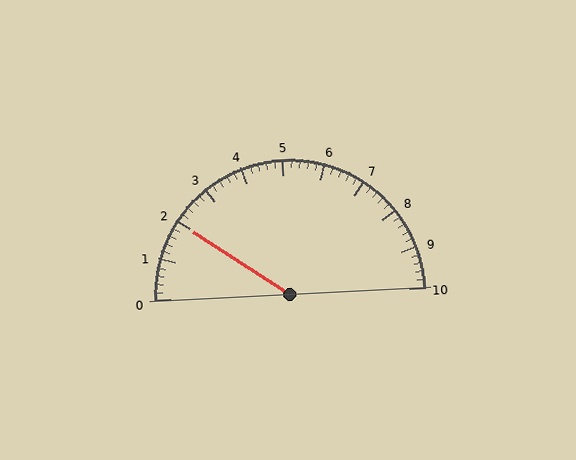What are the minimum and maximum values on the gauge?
The gauge ranges from 0 to 10.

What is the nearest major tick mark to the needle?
The nearest major tick mark is 2.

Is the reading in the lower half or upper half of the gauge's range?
The reading is in the lower half of the range (0 to 10).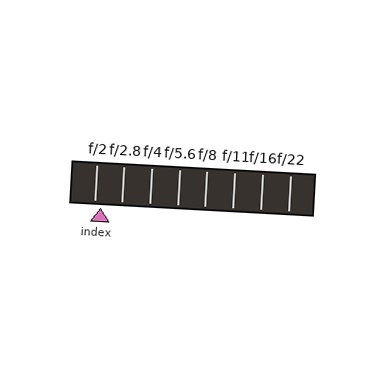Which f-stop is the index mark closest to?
The index mark is closest to f/2.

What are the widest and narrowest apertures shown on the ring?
The widest aperture shown is f/2 and the narrowest is f/22.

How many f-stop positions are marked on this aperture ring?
There are 8 f-stop positions marked.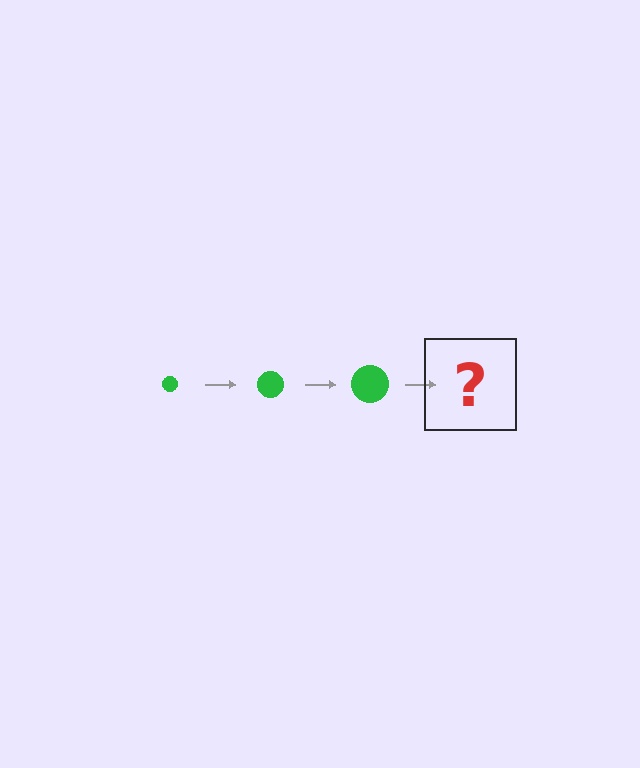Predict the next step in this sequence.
The next step is a green circle, larger than the previous one.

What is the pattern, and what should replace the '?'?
The pattern is that the circle gets progressively larger each step. The '?' should be a green circle, larger than the previous one.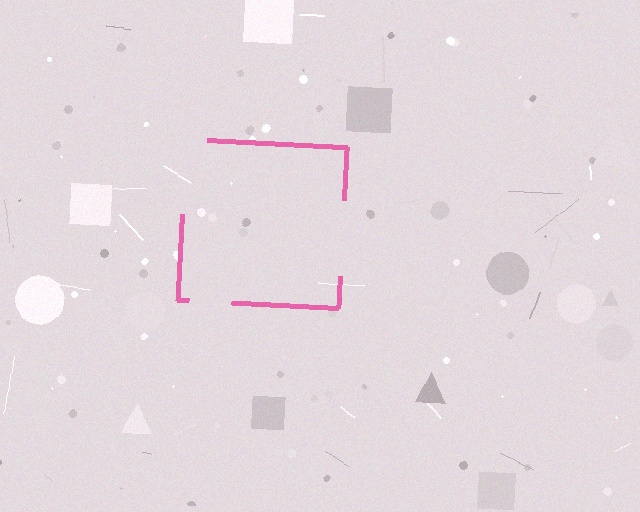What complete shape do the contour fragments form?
The contour fragments form a square.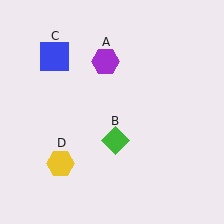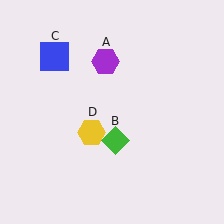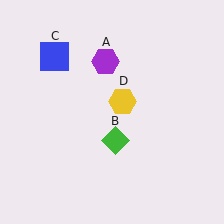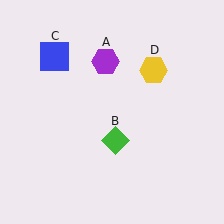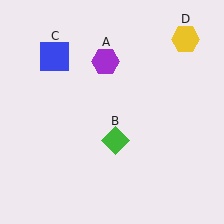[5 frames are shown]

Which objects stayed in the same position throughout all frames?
Purple hexagon (object A) and green diamond (object B) and blue square (object C) remained stationary.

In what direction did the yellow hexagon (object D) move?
The yellow hexagon (object D) moved up and to the right.